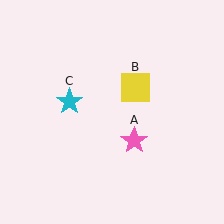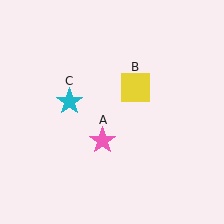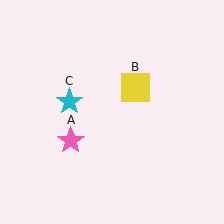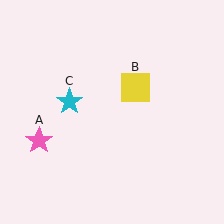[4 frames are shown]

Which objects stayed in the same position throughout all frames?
Yellow square (object B) and cyan star (object C) remained stationary.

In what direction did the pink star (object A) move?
The pink star (object A) moved left.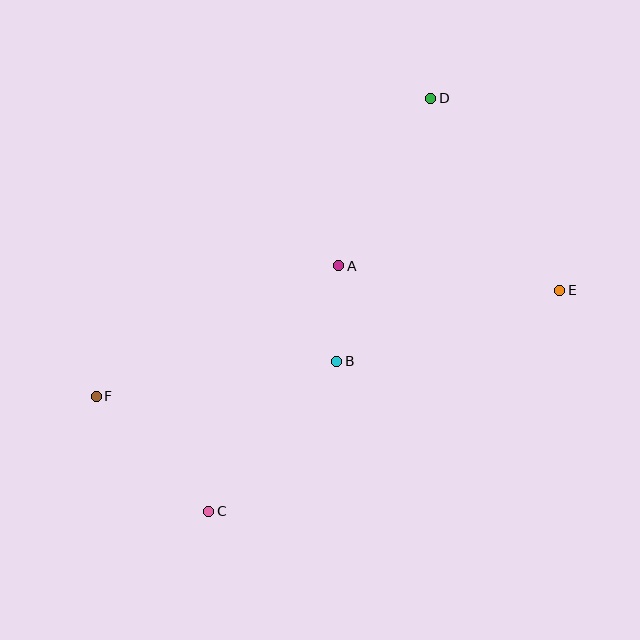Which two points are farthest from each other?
Points E and F are farthest from each other.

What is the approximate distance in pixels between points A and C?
The distance between A and C is approximately 278 pixels.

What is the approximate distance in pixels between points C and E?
The distance between C and E is approximately 415 pixels.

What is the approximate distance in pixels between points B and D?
The distance between B and D is approximately 279 pixels.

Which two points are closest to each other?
Points A and B are closest to each other.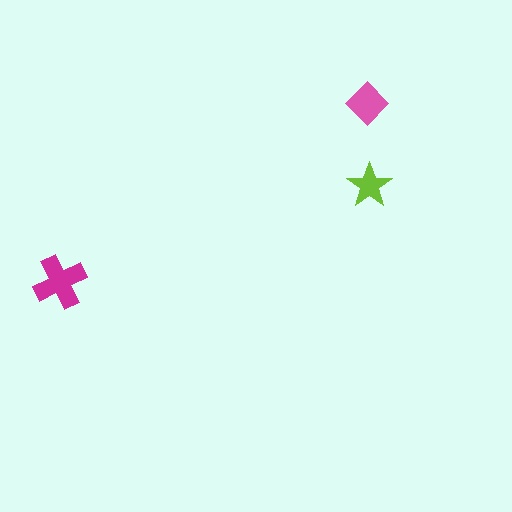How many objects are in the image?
There are 3 objects in the image.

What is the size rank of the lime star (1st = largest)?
3rd.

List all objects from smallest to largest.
The lime star, the pink diamond, the magenta cross.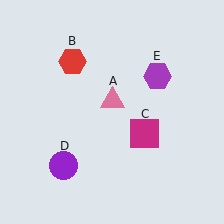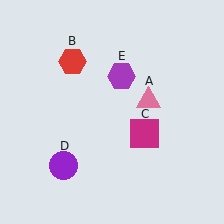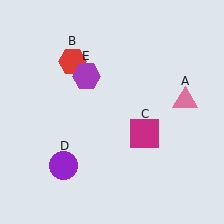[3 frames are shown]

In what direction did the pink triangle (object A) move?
The pink triangle (object A) moved right.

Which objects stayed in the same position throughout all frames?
Red hexagon (object B) and magenta square (object C) and purple circle (object D) remained stationary.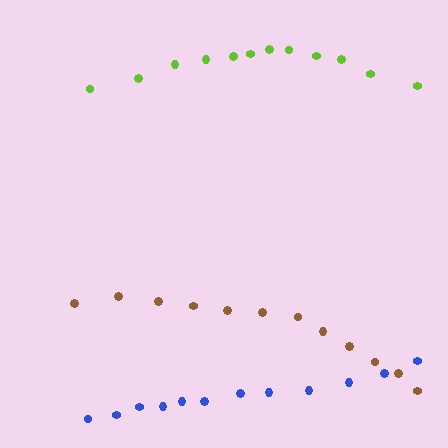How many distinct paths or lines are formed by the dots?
There are 3 distinct paths.